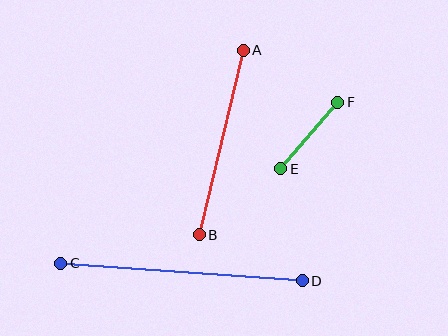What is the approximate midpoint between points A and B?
The midpoint is at approximately (221, 142) pixels.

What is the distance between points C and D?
The distance is approximately 242 pixels.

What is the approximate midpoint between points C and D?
The midpoint is at approximately (181, 272) pixels.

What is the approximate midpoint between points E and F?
The midpoint is at approximately (309, 136) pixels.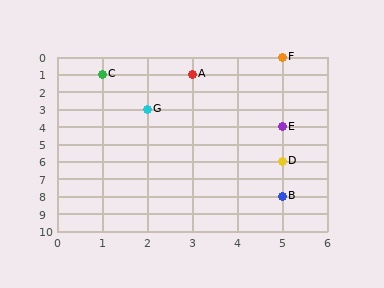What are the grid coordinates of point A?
Point A is at grid coordinates (3, 1).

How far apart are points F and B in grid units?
Points F and B are 8 rows apart.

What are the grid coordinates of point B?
Point B is at grid coordinates (5, 8).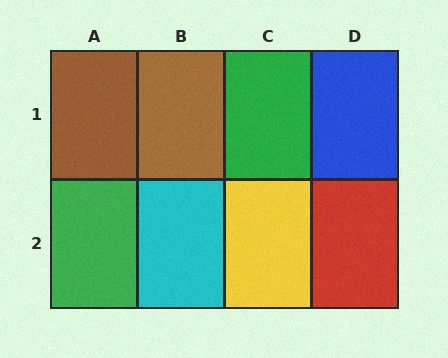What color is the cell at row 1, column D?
Blue.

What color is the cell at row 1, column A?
Brown.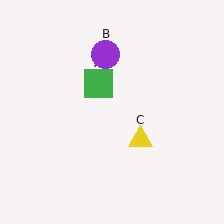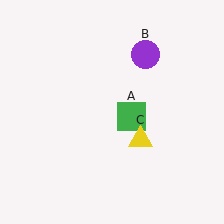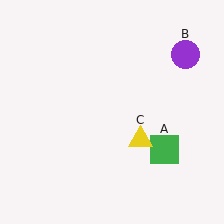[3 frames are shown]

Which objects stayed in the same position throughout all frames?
Yellow triangle (object C) remained stationary.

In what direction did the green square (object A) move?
The green square (object A) moved down and to the right.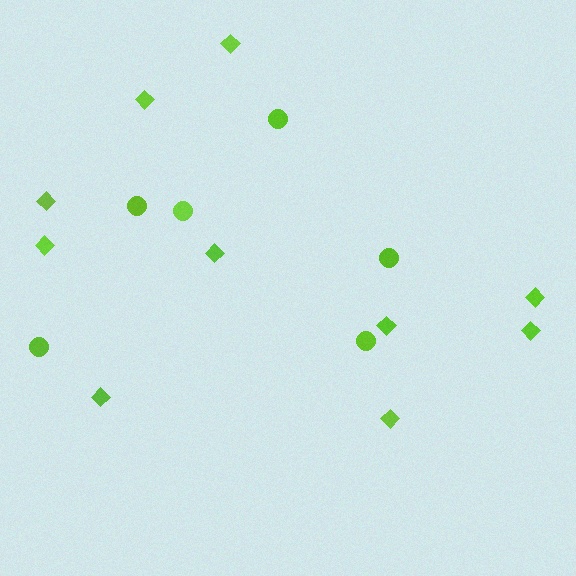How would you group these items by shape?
There are 2 groups: one group of diamonds (10) and one group of circles (6).